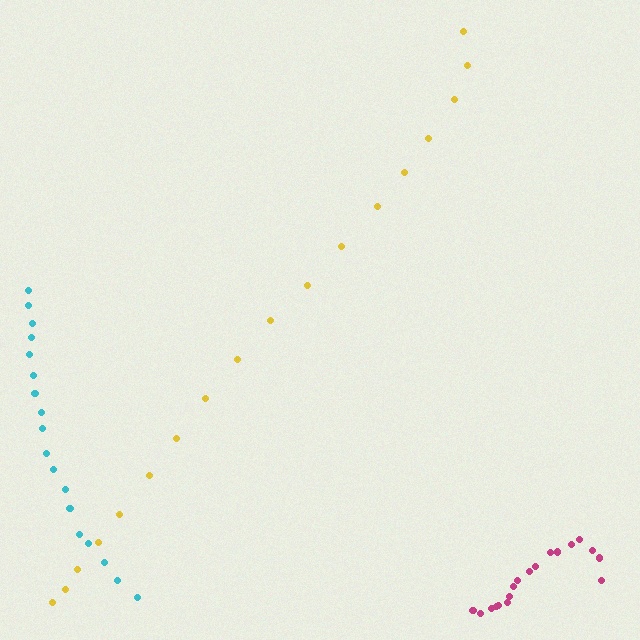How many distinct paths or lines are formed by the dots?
There are 3 distinct paths.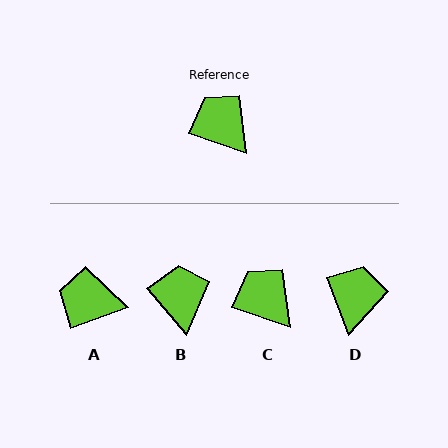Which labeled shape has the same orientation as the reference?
C.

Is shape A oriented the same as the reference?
No, it is off by about 40 degrees.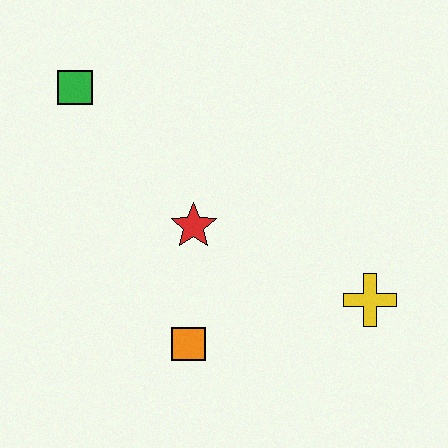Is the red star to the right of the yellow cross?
No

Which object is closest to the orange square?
The red star is closest to the orange square.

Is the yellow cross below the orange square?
No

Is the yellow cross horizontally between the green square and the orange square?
No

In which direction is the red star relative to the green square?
The red star is below the green square.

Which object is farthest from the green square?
The yellow cross is farthest from the green square.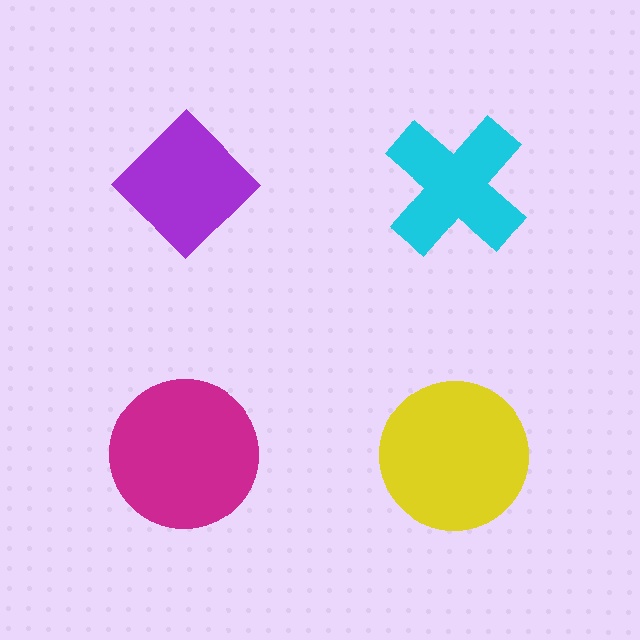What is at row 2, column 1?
A magenta circle.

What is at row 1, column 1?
A purple diamond.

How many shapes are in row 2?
2 shapes.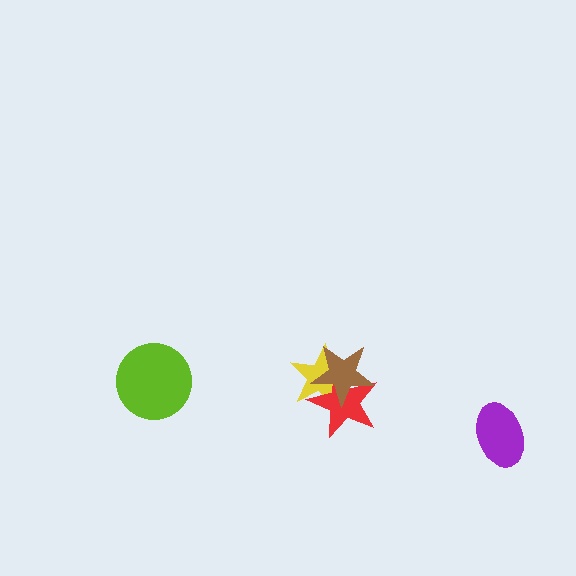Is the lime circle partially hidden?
No, no other shape covers it.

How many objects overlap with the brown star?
2 objects overlap with the brown star.